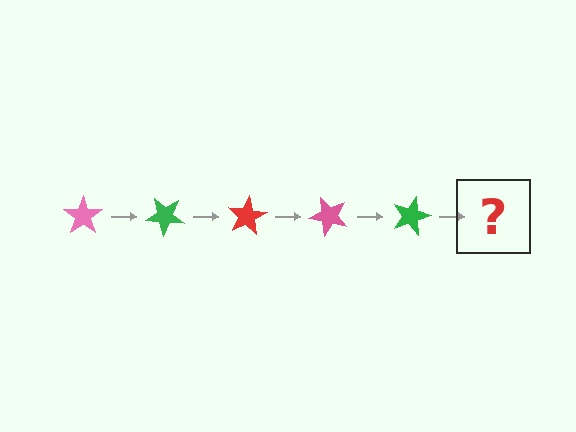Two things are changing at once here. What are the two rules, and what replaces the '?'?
The two rules are that it rotates 40 degrees each step and the color cycles through pink, green, and red. The '?' should be a red star, rotated 200 degrees from the start.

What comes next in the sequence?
The next element should be a red star, rotated 200 degrees from the start.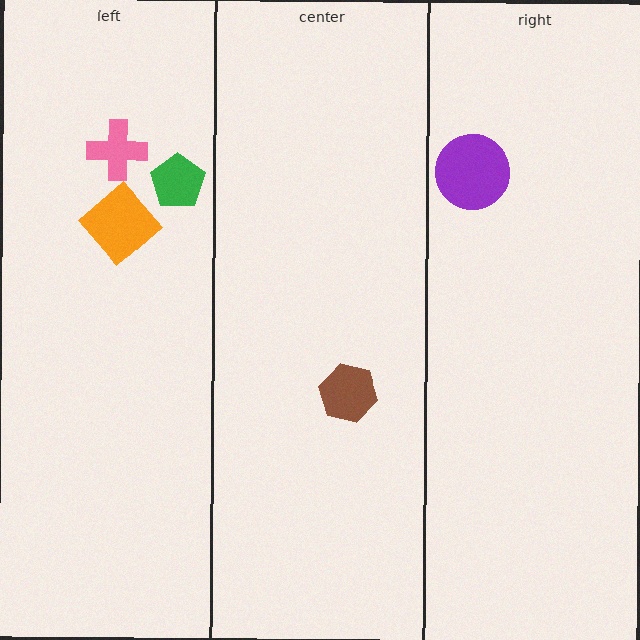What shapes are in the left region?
The orange diamond, the green pentagon, the pink cross.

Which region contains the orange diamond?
The left region.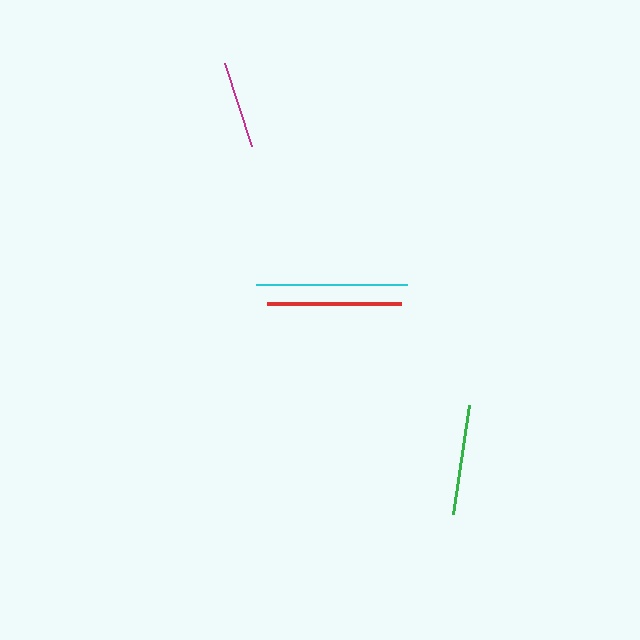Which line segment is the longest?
The cyan line is the longest at approximately 152 pixels.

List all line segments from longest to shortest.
From longest to shortest: cyan, red, green, magenta.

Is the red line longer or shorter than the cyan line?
The cyan line is longer than the red line.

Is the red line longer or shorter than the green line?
The red line is longer than the green line.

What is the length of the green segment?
The green segment is approximately 110 pixels long.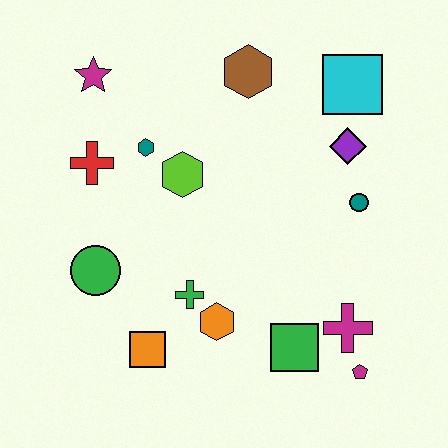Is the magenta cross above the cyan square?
No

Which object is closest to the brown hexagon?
The cyan square is closest to the brown hexagon.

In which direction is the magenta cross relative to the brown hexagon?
The magenta cross is below the brown hexagon.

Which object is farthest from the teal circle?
The magenta star is farthest from the teal circle.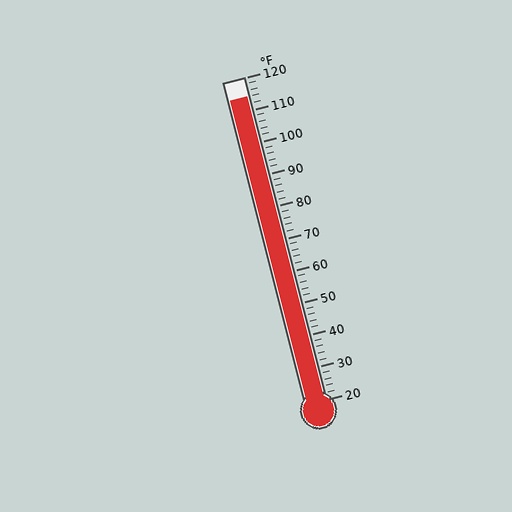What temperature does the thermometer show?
The thermometer shows approximately 114°F.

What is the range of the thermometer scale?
The thermometer scale ranges from 20°F to 120°F.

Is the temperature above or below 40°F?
The temperature is above 40°F.